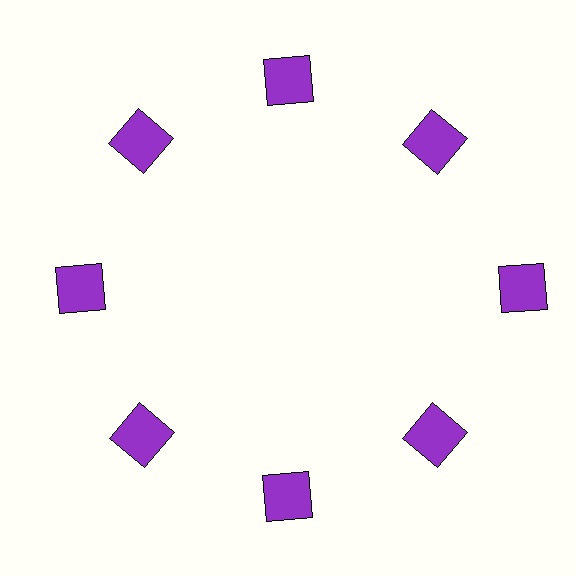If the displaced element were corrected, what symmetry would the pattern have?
It would have 8-fold rotational symmetry — the pattern would map onto itself every 45 degrees.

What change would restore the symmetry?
The symmetry would be restored by moving it inward, back onto the ring so that all 8 squares sit at equal angles and equal distance from the center.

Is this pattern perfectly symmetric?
No. The 8 purple squares are arranged in a ring, but one element near the 3 o'clock position is pushed outward from the center, breaking the 8-fold rotational symmetry.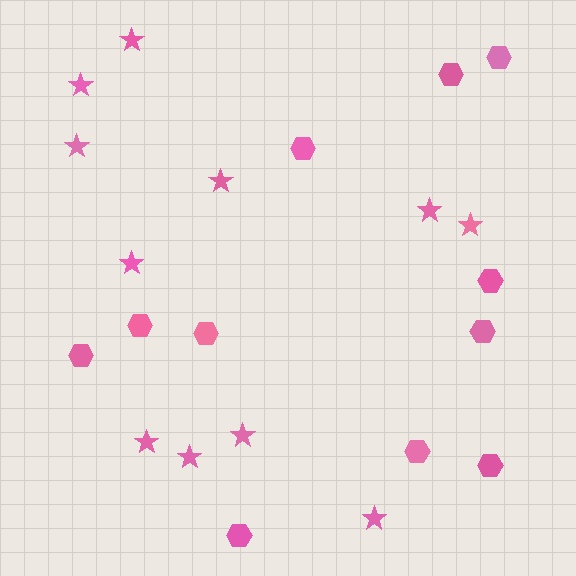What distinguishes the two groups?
There are 2 groups: one group of stars (11) and one group of hexagons (11).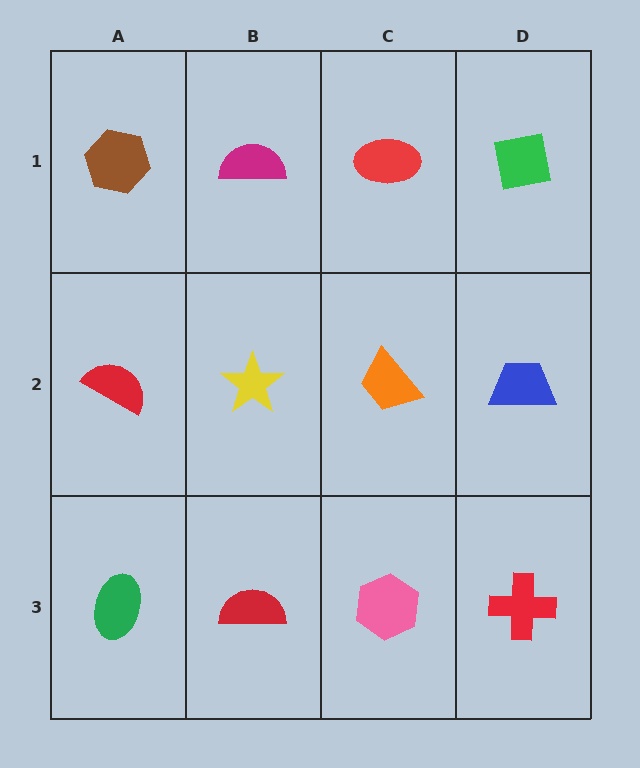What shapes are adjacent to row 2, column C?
A red ellipse (row 1, column C), a pink hexagon (row 3, column C), a yellow star (row 2, column B), a blue trapezoid (row 2, column D).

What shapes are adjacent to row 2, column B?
A magenta semicircle (row 1, column B), a red semicircle (row 3, column B), a red semicircle (row 2, column A), an orange trapezoid (row 2, column C).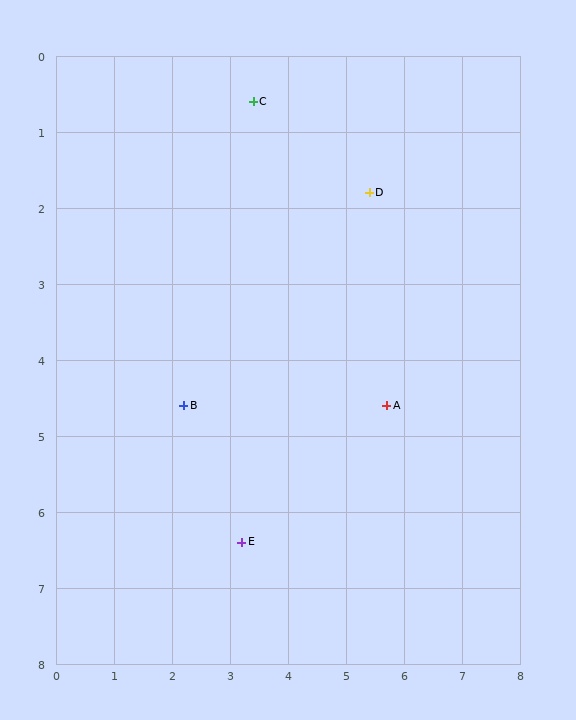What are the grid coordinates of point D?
Point D is at approximately (5.4, 1.8).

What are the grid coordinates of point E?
Point E is at approximately (3.2, 6.4).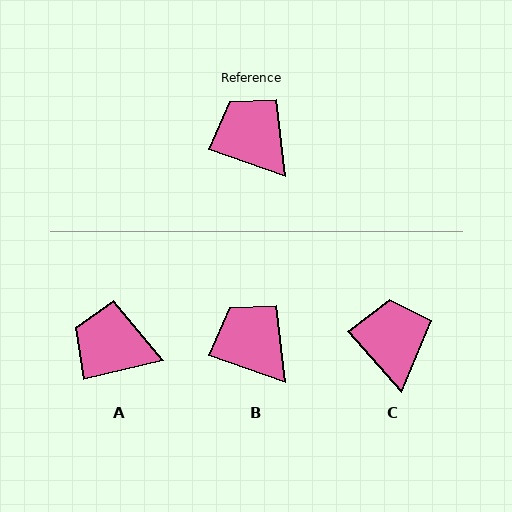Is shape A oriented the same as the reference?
No, it is off by about 33 degrees.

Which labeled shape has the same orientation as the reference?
B.